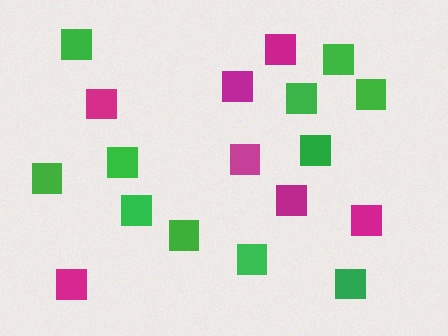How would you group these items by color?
There are 2 groups: one group of magenta squares (7) and one group of green squares (11).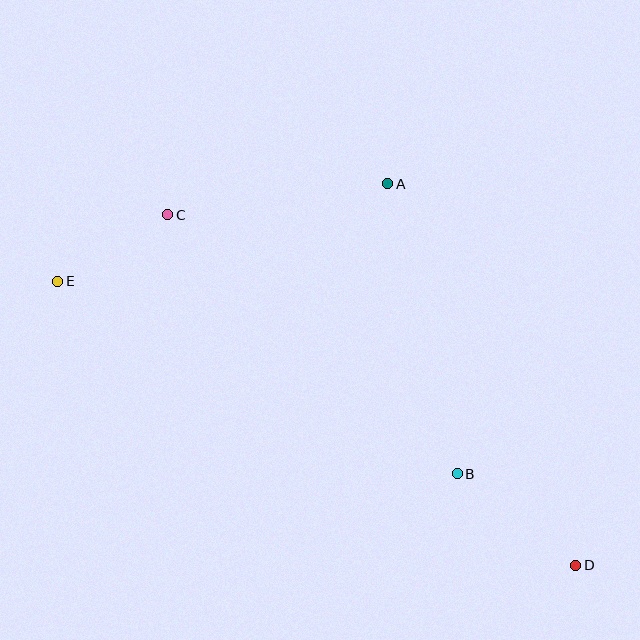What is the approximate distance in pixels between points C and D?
The distance between C and D is approximately 538 pixels.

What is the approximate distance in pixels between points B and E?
The distance between B and E is approximately 444 pixels.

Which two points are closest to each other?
Points C and E are closest to each other.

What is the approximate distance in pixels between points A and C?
The distance between A and C is approximately 222 pixels.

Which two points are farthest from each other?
Points D and E are farthest from each other.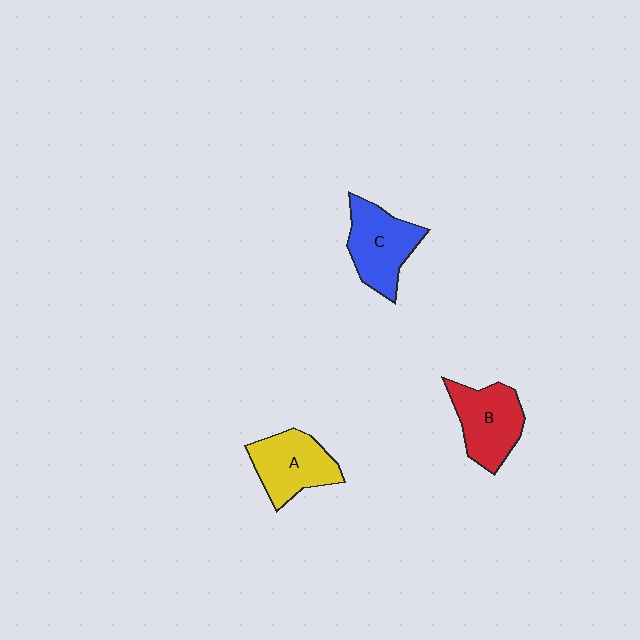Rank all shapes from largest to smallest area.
From largest to smallest: C (blue), B (red), A (yellow).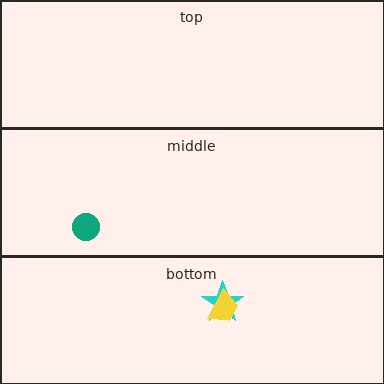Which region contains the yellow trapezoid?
The bottom region.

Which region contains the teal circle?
The middle region.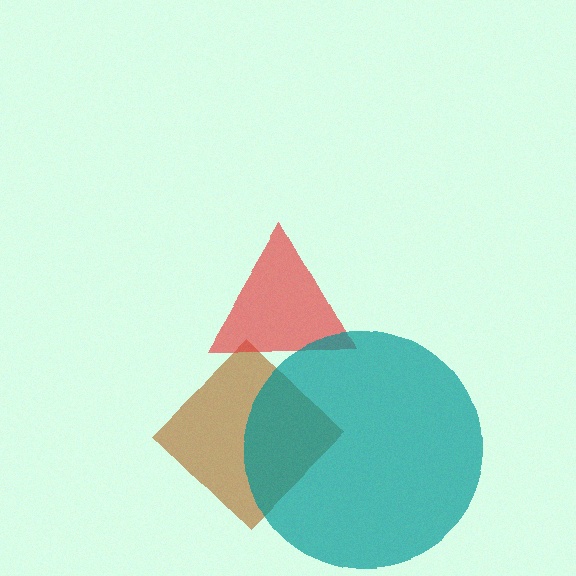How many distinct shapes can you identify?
There are 3 distinct shapes: a brown diamond, a red triangle, a teal circle.